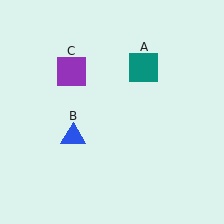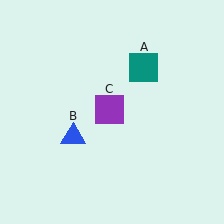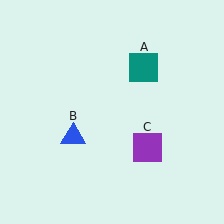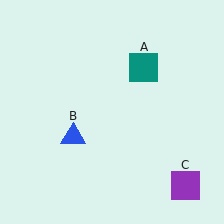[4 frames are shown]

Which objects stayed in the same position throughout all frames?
Teal square (object A) and blue triangle (object B) remained stationary.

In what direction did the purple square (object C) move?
The purple square (object C) moved down and to the right.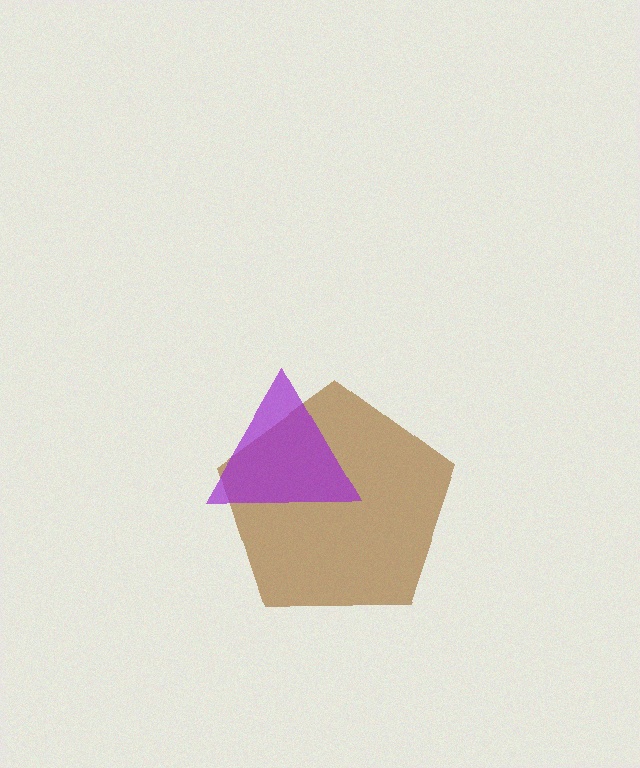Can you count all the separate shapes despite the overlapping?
Yes, there are 2 separate shapes.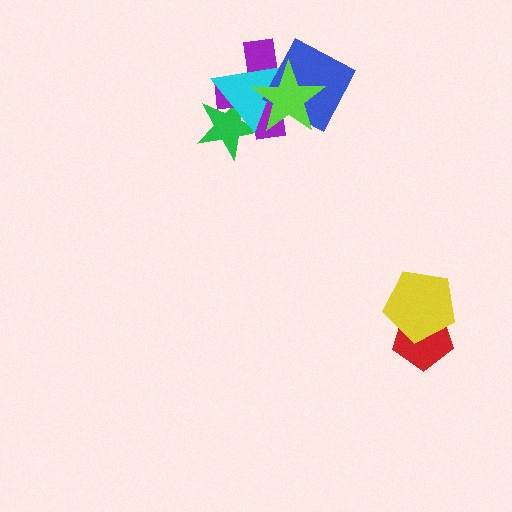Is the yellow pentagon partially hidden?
No, no other shape covers it.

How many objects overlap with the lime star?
3 objects overlap with the lime star.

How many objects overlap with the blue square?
3 objects overlap with the blue square.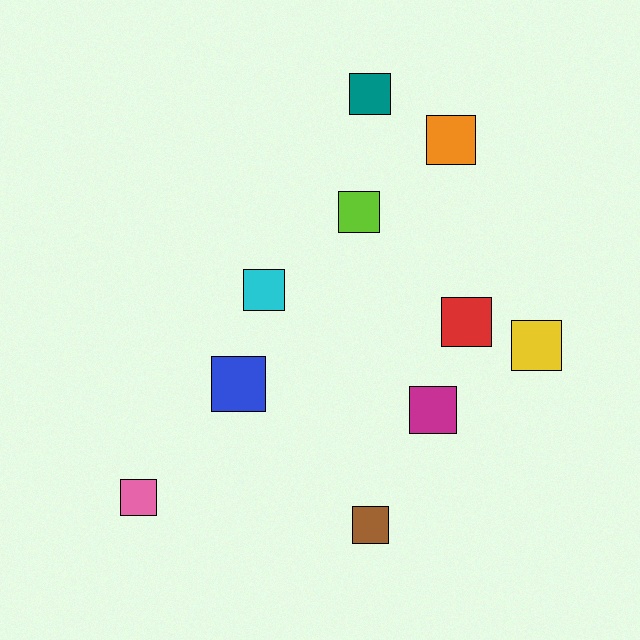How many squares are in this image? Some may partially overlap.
There are 10 squares.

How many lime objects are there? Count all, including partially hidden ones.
There is 1 lime object.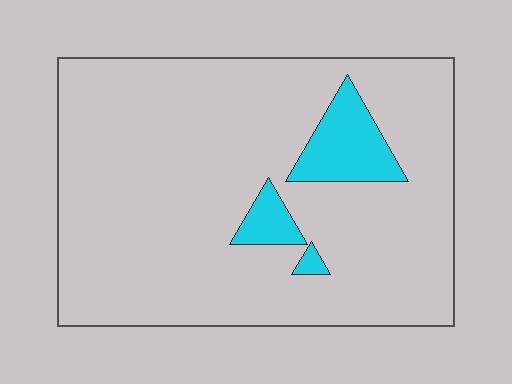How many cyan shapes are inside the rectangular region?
3.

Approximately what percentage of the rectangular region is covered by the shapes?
Approximately 10%.